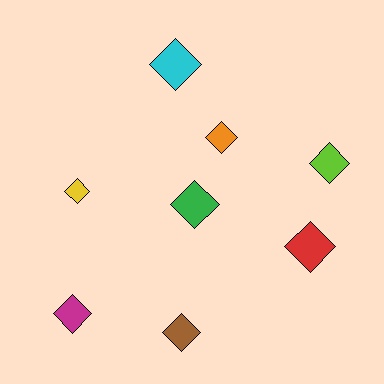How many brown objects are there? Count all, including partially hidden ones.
There is 1 brown object.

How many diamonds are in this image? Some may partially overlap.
There are 8 diamonds.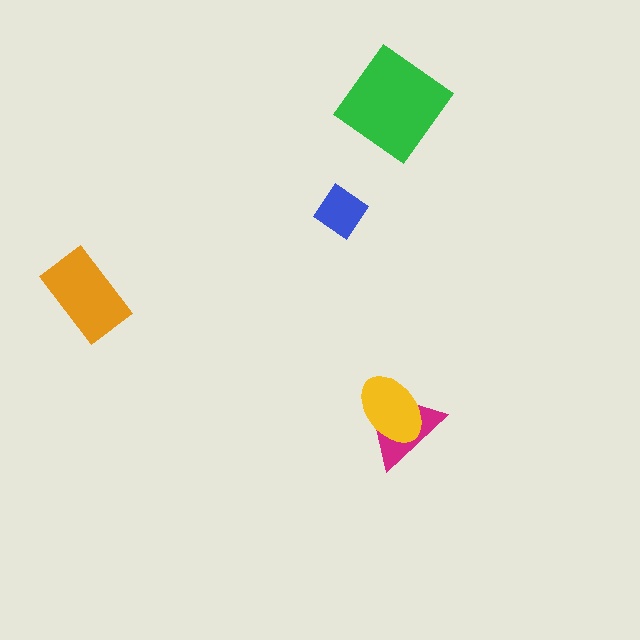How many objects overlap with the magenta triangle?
1 object overlaps with the magenta triangle.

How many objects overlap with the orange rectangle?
0 objects overlap with the orange rectangle.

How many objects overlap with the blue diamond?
0 objects overlap with the blue diamond.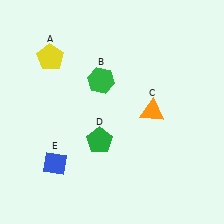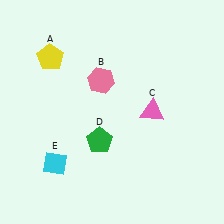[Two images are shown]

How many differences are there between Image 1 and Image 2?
There are 3 differences between the two images.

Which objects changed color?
B changed from green to pink. C changed from orange to pink. E changed from blue to cyan.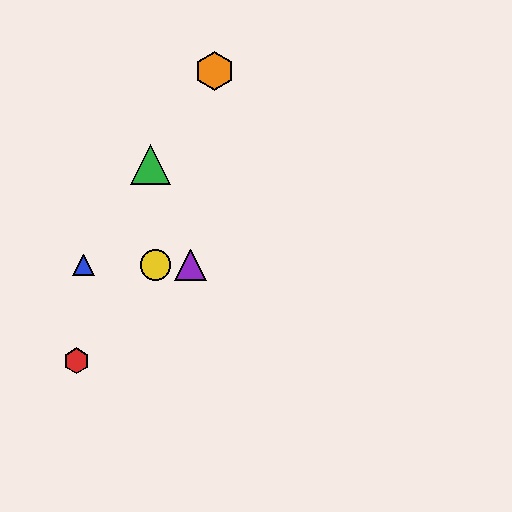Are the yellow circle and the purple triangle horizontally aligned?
Yes, both are at y≈265.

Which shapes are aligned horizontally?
The blue triangle, the yellow circle, the purple triangle are aligned horizontally.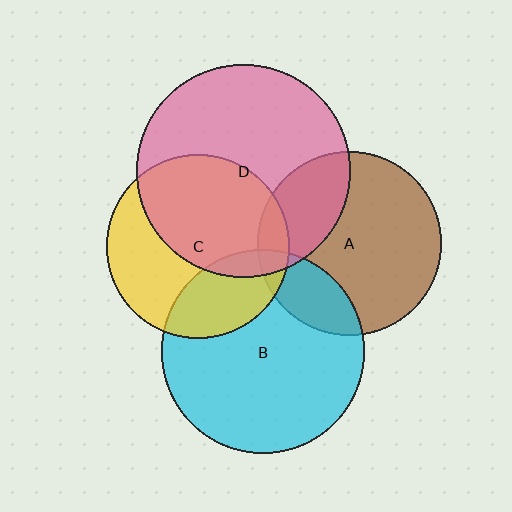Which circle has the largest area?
Circle D (pink).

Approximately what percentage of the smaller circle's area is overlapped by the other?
Approximately 20%.